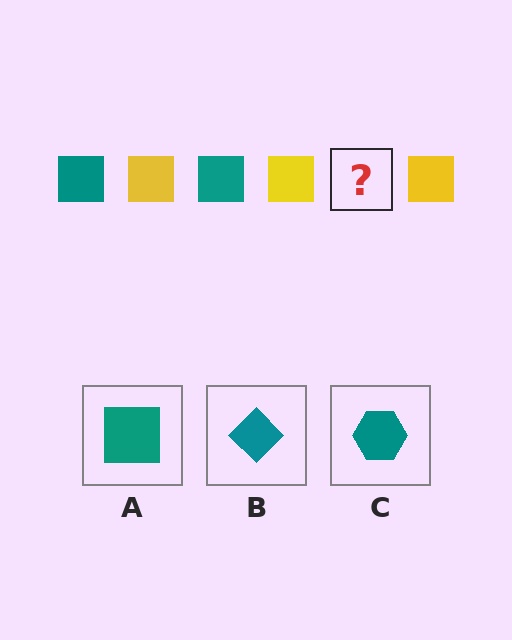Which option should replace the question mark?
Option A.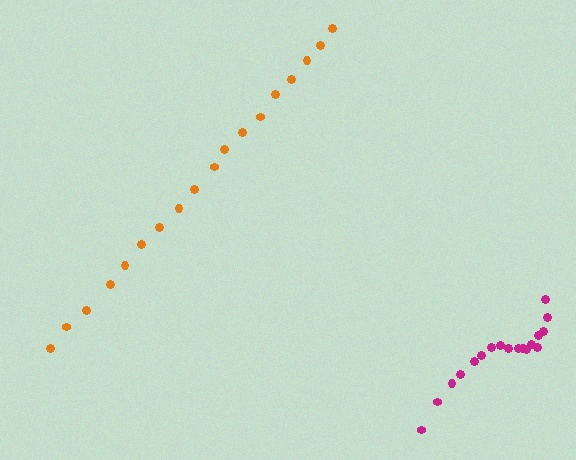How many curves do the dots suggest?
There are 2 distinct paths.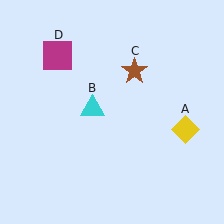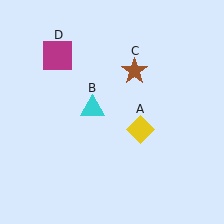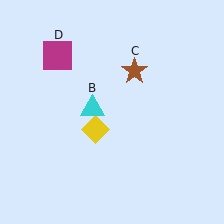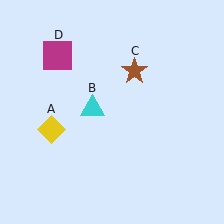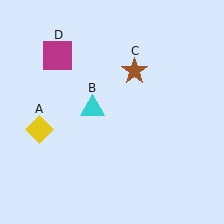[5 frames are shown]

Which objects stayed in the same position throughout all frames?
Cyan triangle (object B) and brown star (object C) and magenta square (object D) remained stationary.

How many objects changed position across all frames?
1 object changed position: yellow diamond (object A).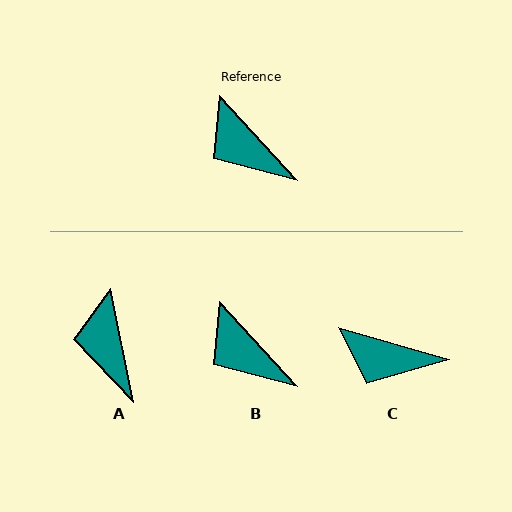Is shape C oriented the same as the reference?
No, it is off by about 31 degrees.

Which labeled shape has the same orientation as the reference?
B.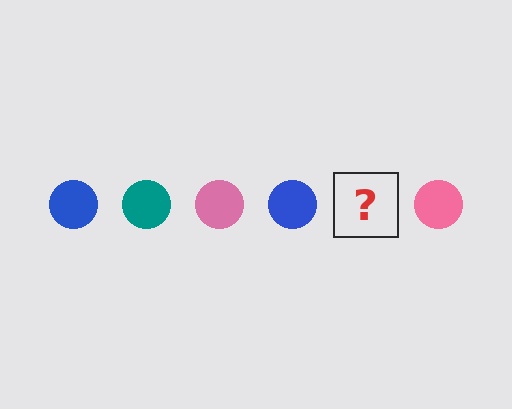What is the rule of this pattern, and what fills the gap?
The rule is that the pattern cycles through blue, teal, pink circles. The gap should be filled with a teal circle.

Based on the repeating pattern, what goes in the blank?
The blank should be a teal circle.